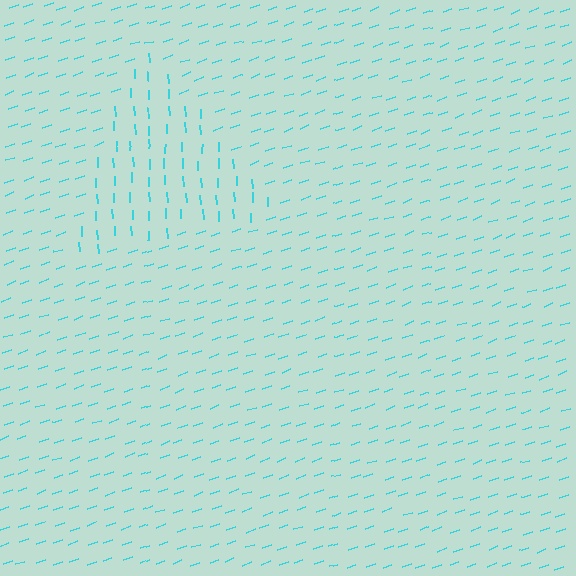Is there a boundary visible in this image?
Yes, there is a texture boundary formed by a change in line orientation.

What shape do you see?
I see a triangle.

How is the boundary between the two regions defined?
The boundary is defined purely by a change in line orientation (approximately 74 degrees difference). All lines are the same color and thickness.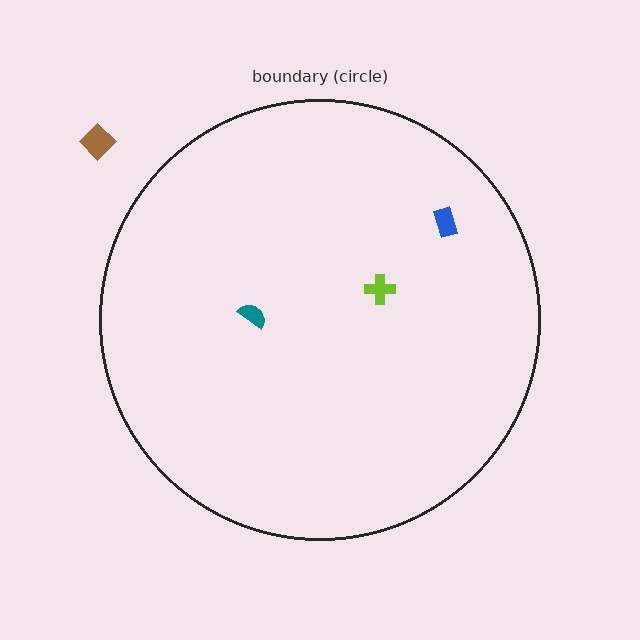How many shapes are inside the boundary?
3 inside, 1 outside.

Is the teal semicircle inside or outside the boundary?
Inside.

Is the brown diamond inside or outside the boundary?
Outside.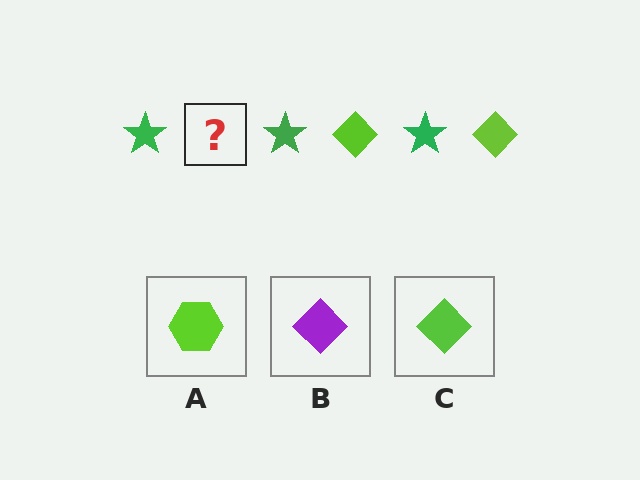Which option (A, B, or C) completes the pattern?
C.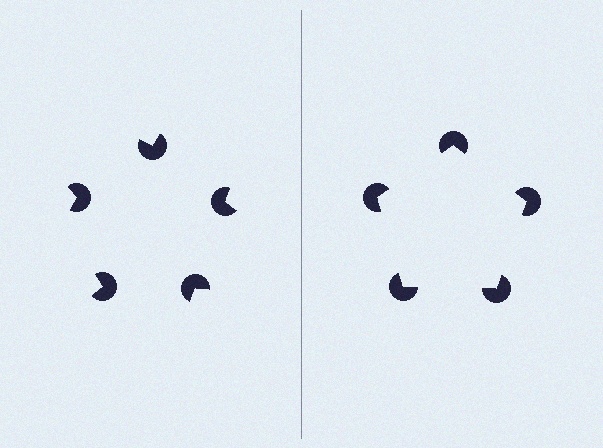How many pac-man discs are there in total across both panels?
10 — 5 on each side.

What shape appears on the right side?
An illusory pentagon.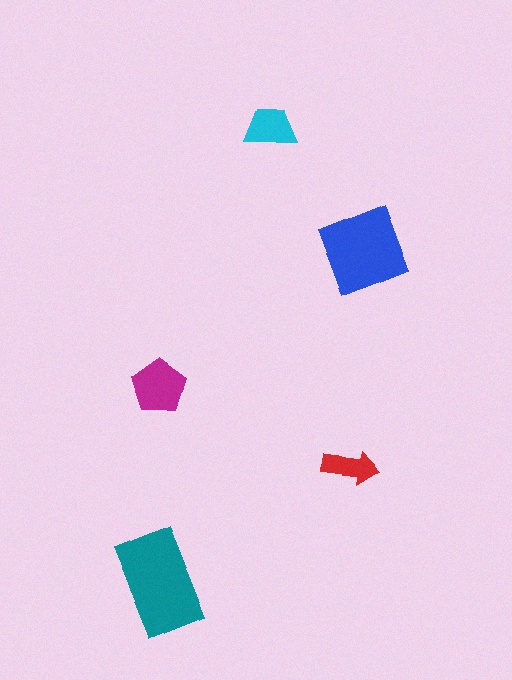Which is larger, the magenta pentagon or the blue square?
The blue square.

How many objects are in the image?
There are 5 objects in the image.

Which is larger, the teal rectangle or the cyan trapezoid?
The teal rectangle.